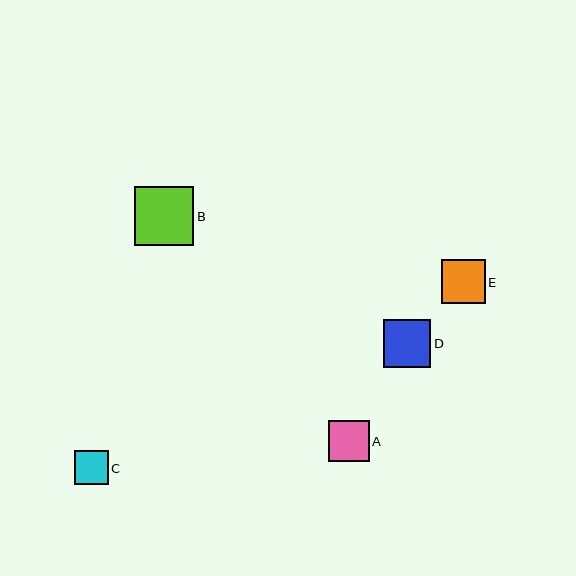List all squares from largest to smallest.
From largest to smallest: B, D, E, A, C.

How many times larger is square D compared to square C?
Square D is approximately 1.4 times the size of square C.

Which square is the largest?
Square B is the largest with a size of approximately 59 pixels.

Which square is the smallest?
Square C is the smallest with a size of approximately 34 pixels.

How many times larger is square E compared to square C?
Square E is approximately 1.3 times the size of square C.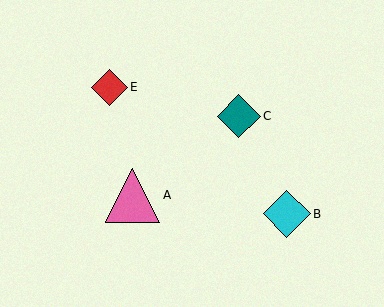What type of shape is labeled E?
Shape E is a red diamond.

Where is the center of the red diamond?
The center of the red diamond is at (109, 87).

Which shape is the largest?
The pink triangle (labeled A) is the largest.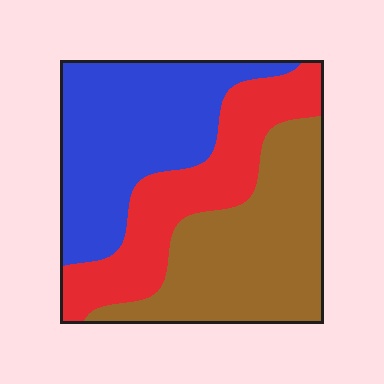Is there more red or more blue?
Blue.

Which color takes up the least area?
Red, at roughly 30%.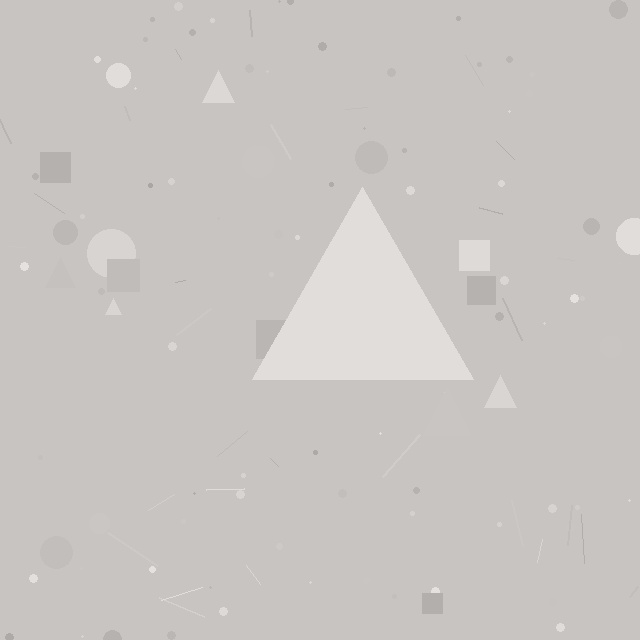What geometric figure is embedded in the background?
A triangle is embedded in the background.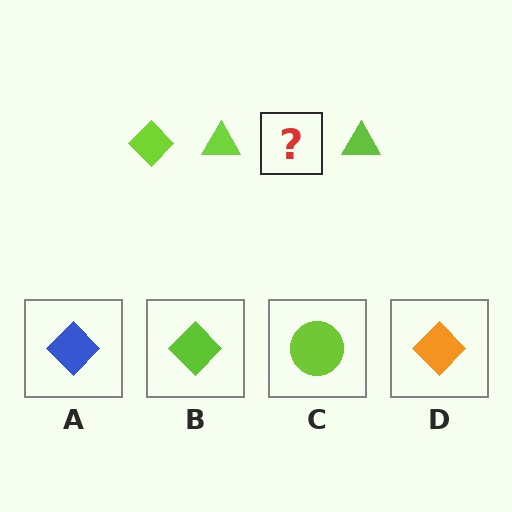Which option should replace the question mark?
Option B.